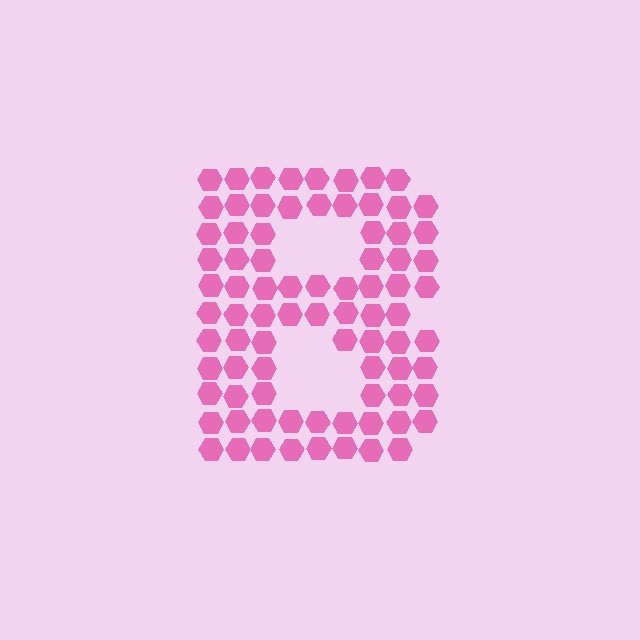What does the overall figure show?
The overall figure shows the letter B.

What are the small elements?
The small elements are hexagons.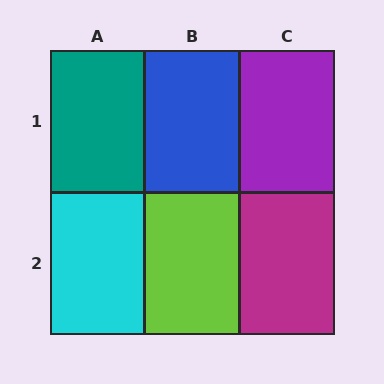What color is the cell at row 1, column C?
Purple.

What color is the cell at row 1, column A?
Teal.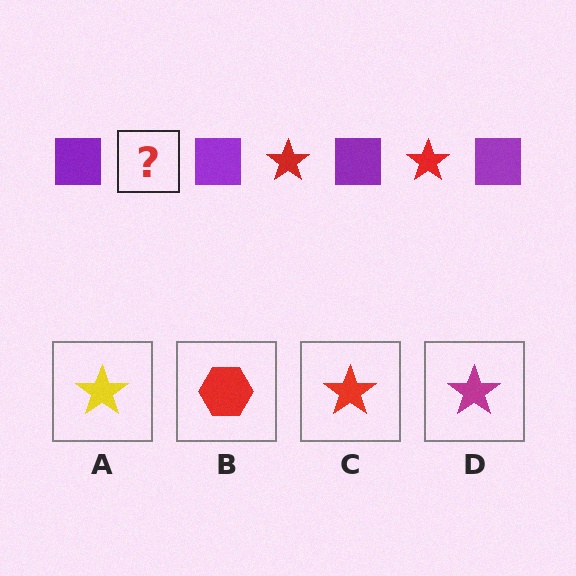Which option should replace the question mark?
Option C.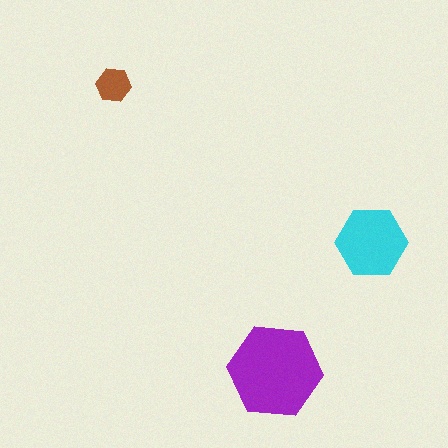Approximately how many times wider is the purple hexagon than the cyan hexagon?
About 1.5 times wider.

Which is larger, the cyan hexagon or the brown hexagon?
The cyan one.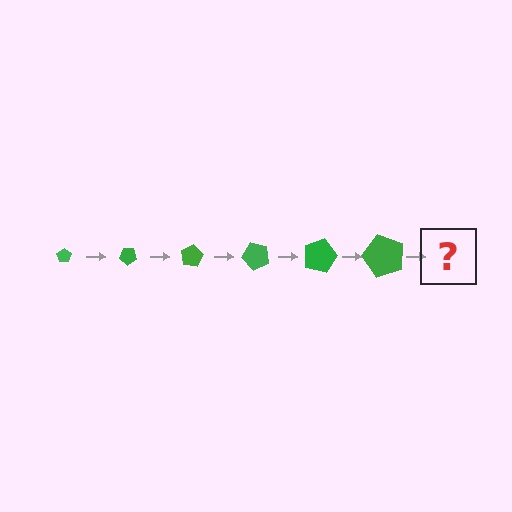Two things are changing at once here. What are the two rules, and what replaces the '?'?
The two rules are that the pentagon grows larger each step and it rotates 40 degrees each step. The '?' should be a pentagon, larger than the previous one and rotated 240 degrees from the start.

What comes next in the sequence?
The next element should be a pentagon, larger than the previous one and rotated 240 degrees from the start.